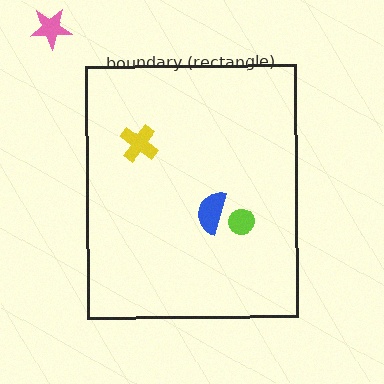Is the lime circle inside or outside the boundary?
Inside.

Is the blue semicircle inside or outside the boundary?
Inside.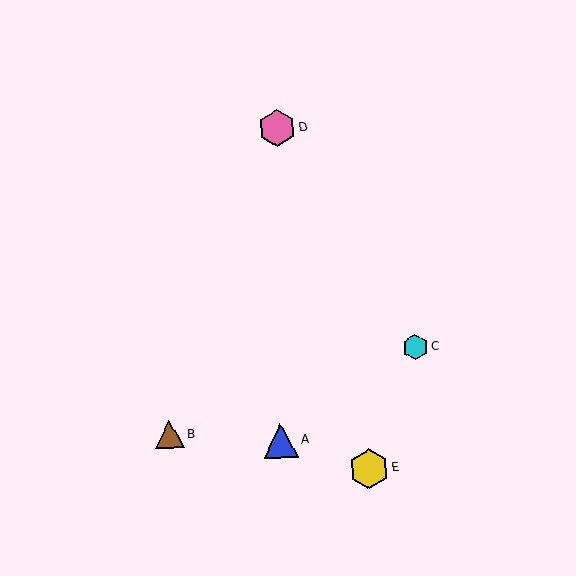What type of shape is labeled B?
Shape B is a brown triangle.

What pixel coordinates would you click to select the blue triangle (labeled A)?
Click at (281, 441) to select the blue triangle A.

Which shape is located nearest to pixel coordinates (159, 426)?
The brown triangle (labeled B) at (170, 434) is nearest to that location.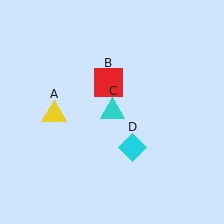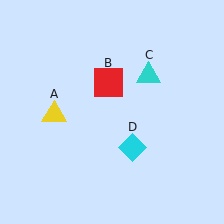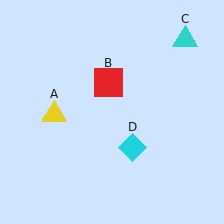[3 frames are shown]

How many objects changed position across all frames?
1 object changed position: cyan triangle (object C).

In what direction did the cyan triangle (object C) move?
The cyan triangle (object C) moved up and to the right.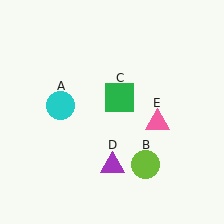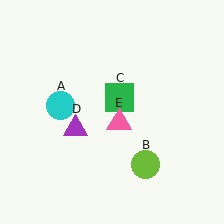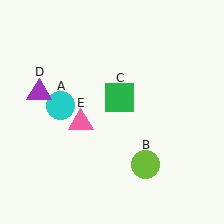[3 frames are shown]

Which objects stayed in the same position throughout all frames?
Cyan circle (object A) and lime circle (object B) and green square (object C) remained stationary.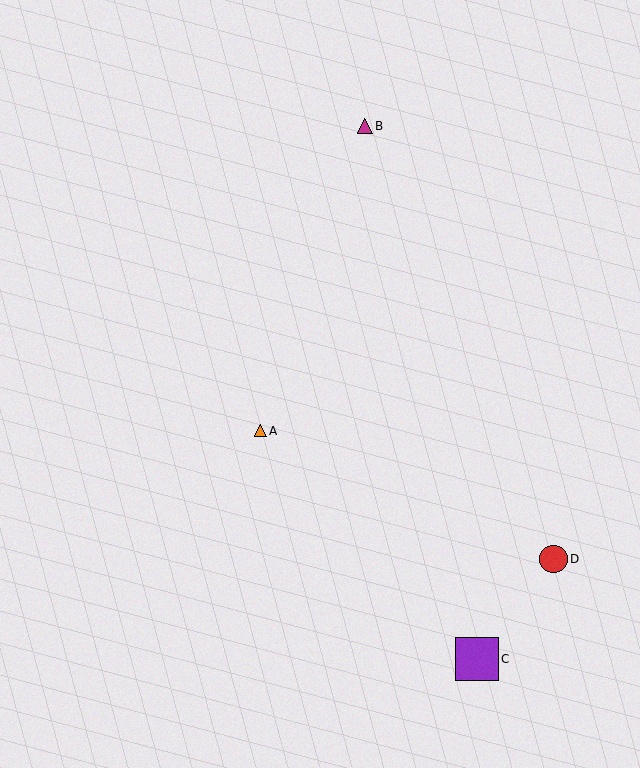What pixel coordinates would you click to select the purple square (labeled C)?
Click at (477, 659) to select the purple square C.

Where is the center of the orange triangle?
The center of the orange triangle is at (260, 431).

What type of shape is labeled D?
Shape D is a red circle.